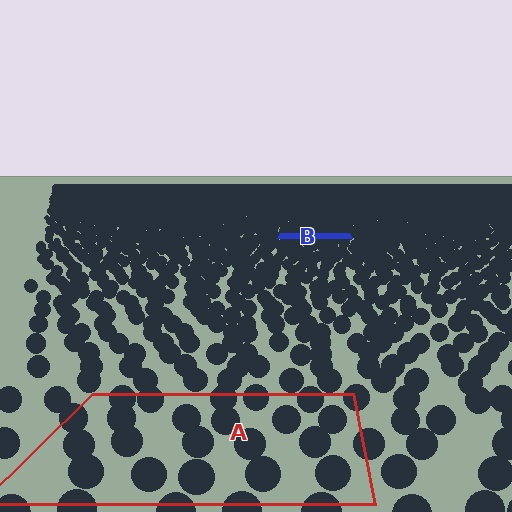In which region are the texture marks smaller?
The texture marks are smaller in region B, because it is farther away.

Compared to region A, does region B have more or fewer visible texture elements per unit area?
Region B has more texture elements per unit area — they are packed more densely because it is farther away.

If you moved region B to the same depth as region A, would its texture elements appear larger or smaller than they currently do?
They would appear larger. At a closer depth, the same texture elements are projected at a bigger on-screen size.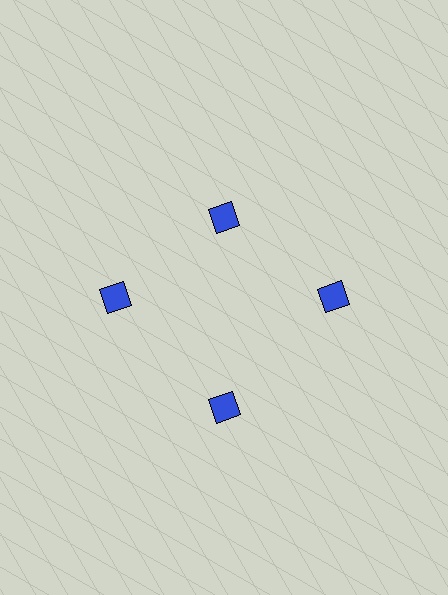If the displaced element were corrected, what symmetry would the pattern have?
It would have 4-fold rotational symmetry — the pattern would map onto itself every 90 degrees.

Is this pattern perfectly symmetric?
No. The 4 blue squares are arranged in a ring, but one element near the 12 o'clock position is pulled inward toward the center, breaking the 4-fold rotational symmetry.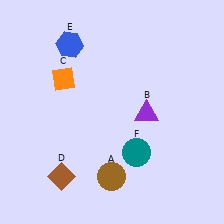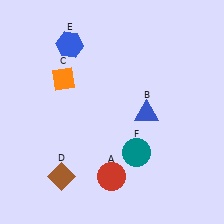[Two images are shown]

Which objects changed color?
A changed from brown to red. B changed from purple to blue.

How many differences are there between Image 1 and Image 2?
There are 2 differences between the two images.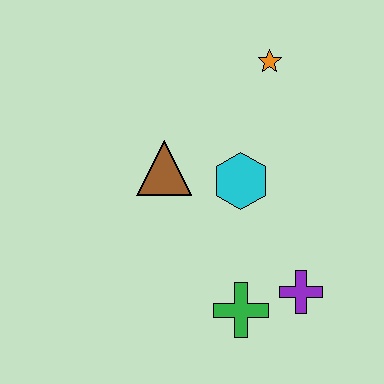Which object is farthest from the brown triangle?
The purple cross is farthest from the brown triangle.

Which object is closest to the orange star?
The cyan hexagon is closest to the orange star.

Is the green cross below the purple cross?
Yes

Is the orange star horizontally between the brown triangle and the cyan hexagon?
No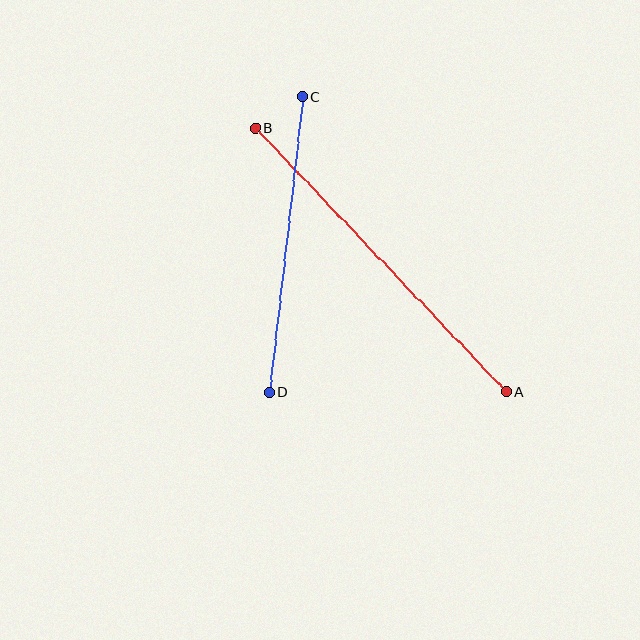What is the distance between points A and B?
The distance is approximately 364 pixels.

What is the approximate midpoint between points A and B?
The midpoint is at approximately (381, 260) pixels.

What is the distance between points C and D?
The distance is approximately 298 pixels.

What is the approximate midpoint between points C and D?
The midpoint is at approximately (286, 245) pixels.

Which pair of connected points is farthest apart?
Points A and B are farthest apart.